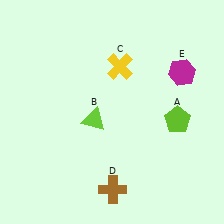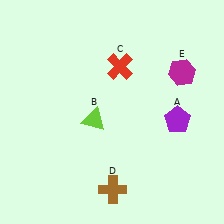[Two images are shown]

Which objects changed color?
A changed from lime to purple. C changed from yellow to red.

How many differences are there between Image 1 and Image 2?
There are 2 differences between the two images.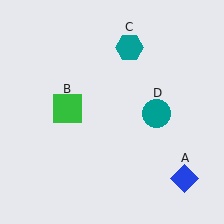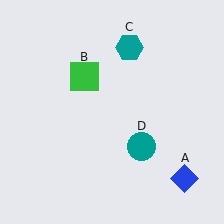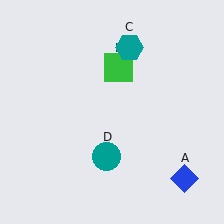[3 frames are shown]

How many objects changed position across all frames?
2 objects changed position: green square (object B), teal circle (object D).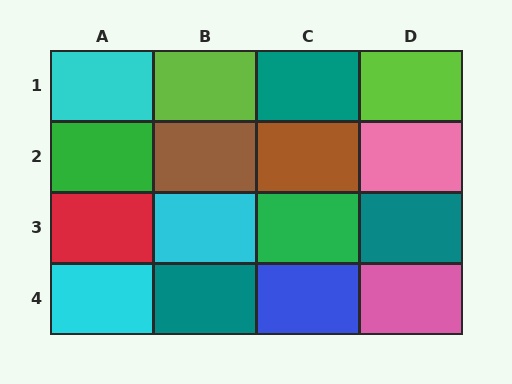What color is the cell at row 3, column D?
Teal.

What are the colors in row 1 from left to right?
Cyan, lime, teal, lime.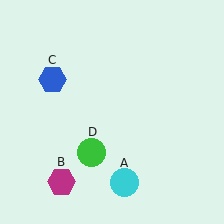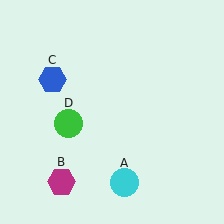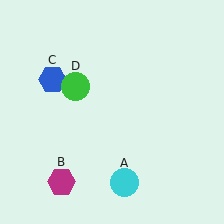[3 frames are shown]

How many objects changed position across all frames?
1 object changed position: green circle (object D).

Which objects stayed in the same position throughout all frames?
Cyan circle (object A) and magenta hexagon (object B) and blue hexagon (object C) remained stationary.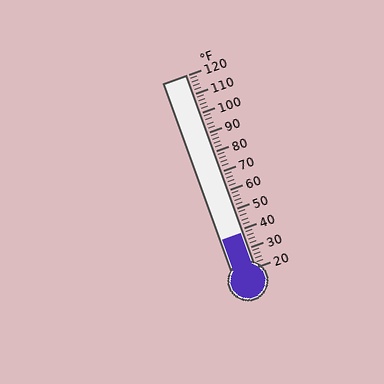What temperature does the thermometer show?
The thermometer shows approximately 38°F.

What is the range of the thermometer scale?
The thermometer scale ranges from 20°F to 120°F.